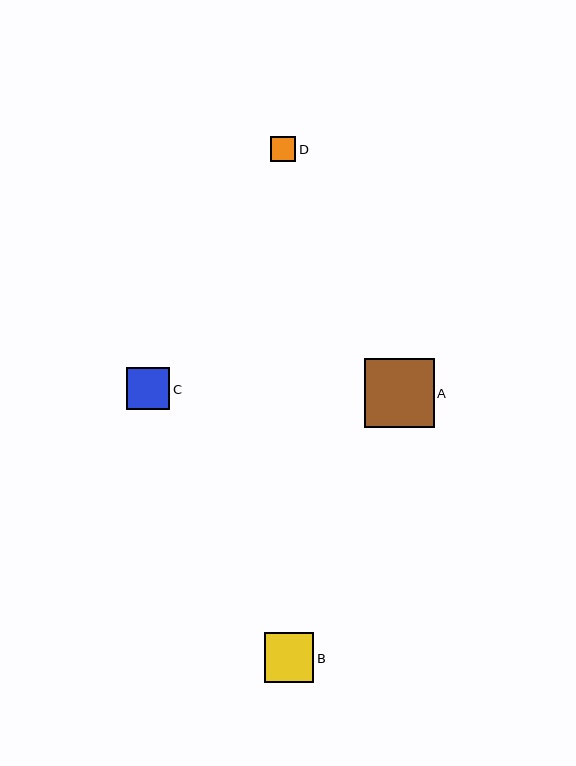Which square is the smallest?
Square D is the smallest with a size of approximately 25 pixels.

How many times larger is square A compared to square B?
Square A is approximately 1.4 times the size of square B.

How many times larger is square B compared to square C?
Square B is approximately 1.2 times the size of square C.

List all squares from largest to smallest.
From largest to smallest: A, B, C, D.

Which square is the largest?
Square A is the largest with a size of approximately 70 pixels.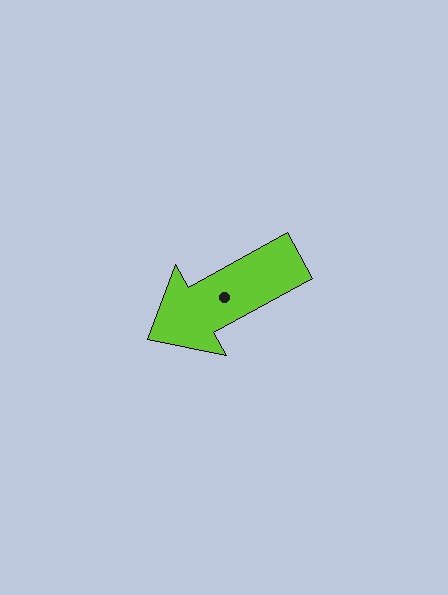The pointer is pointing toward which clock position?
Roughly 8 o'clock.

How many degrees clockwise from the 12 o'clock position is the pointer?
Approximately 241 degrees.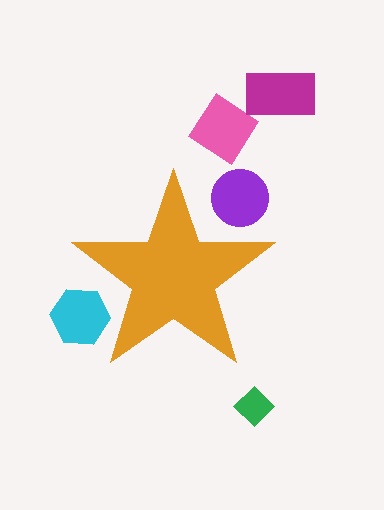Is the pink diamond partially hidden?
No, the pink diamond is fully visible.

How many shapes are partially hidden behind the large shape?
2 shapes are partially hidden.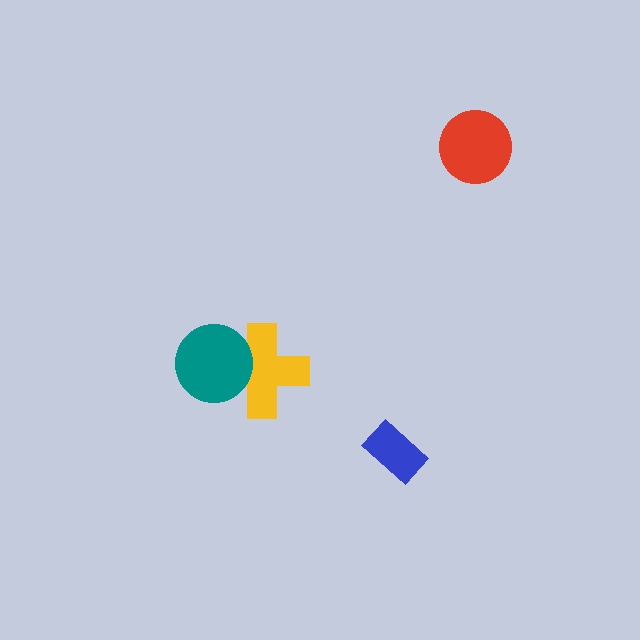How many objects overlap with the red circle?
0 objects overlap with the red circle.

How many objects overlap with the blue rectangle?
0 objects overlap with the blue rectangle.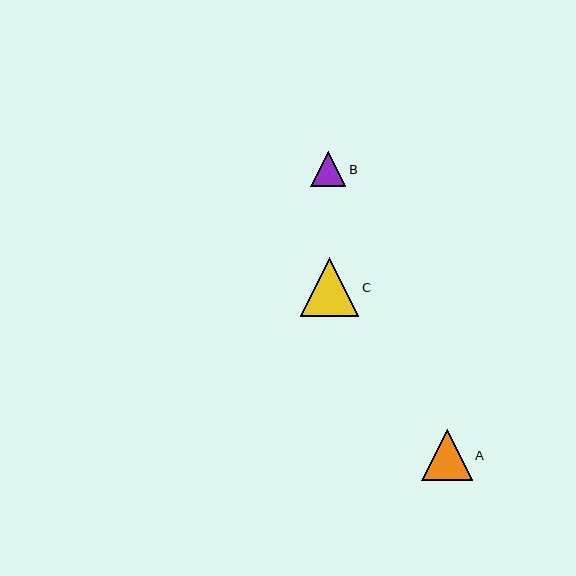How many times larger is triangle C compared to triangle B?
Triangle C is approximately 1.7 times the size of triangle B.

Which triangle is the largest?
Triangle C is the largest with a size of approximately 59 pixels.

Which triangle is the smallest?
Triangle B is the smallest with a size of approximately 35 pixels.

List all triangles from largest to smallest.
From largest to smallest: C, A, B.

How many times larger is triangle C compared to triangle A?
Triangle C is approximately 1.2 times the size of triangle A.